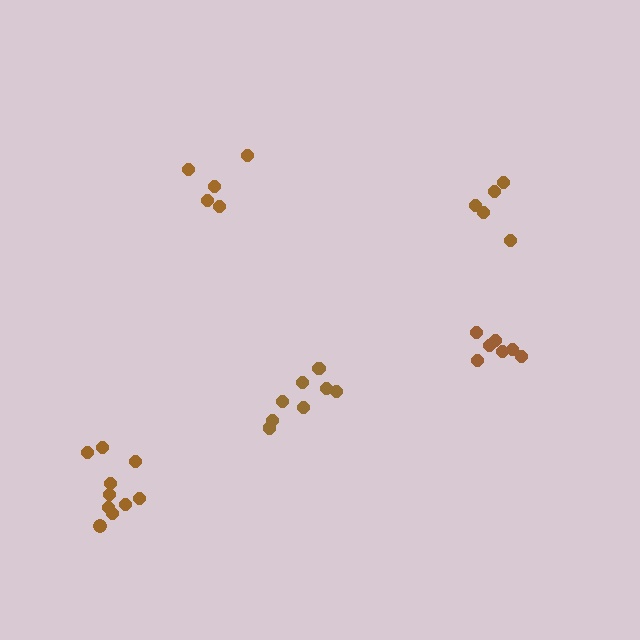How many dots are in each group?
Group 1: 5 dots, Group 2: 10 dots, Group 3: 5 dots, Group 4: 8 dots, Group 5: 7 dots (35 total).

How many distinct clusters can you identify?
There are 5 distinct clusters.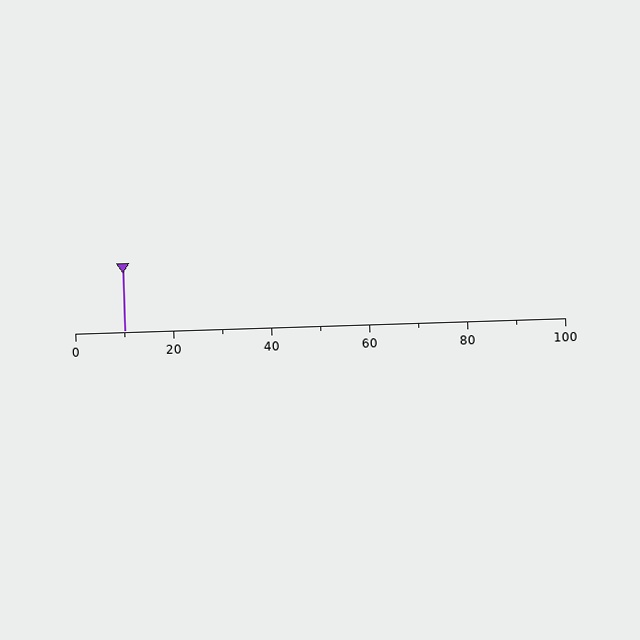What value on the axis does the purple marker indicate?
The marker indicates approximately 10.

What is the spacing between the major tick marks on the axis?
The major ticks are spaced 20 apart.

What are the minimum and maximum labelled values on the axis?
The axis runs from 0 to 100.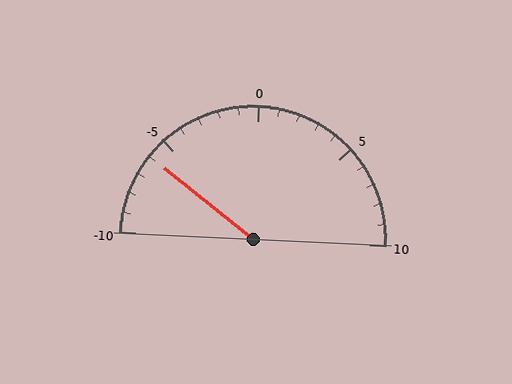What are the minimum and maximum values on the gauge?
The gauge ranges from -10 to 10.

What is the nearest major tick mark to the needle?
The nearest major tick mark is -5.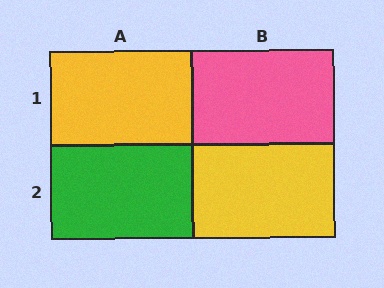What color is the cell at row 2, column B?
Yellow.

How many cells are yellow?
2 cells are yellow.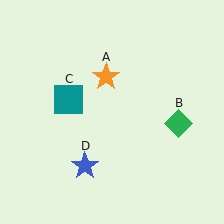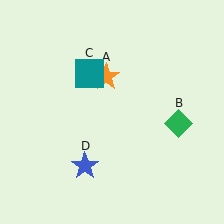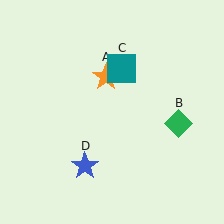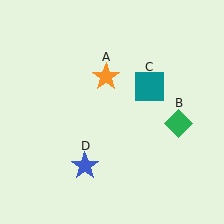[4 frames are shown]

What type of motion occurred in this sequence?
The teal square (object C) rotated clockwise around the center of the scene.